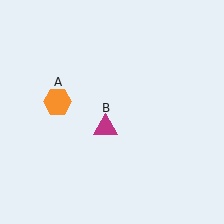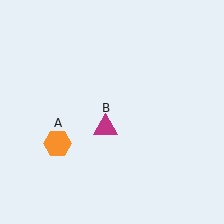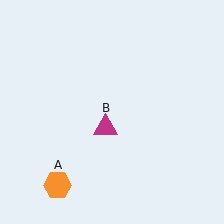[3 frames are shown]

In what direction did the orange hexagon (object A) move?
The orange hexagon (object A) moved down.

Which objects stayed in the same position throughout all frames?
Magenta triangle (object B) remained stationary.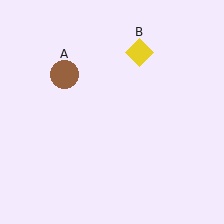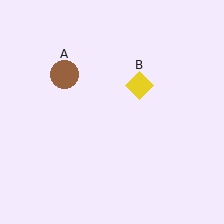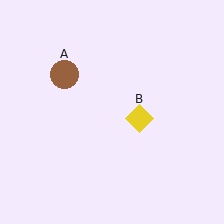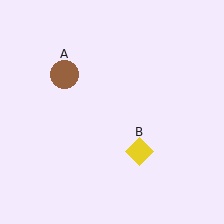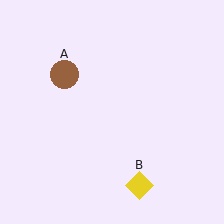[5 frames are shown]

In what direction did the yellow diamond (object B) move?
The yellow diamond (object B) moved down.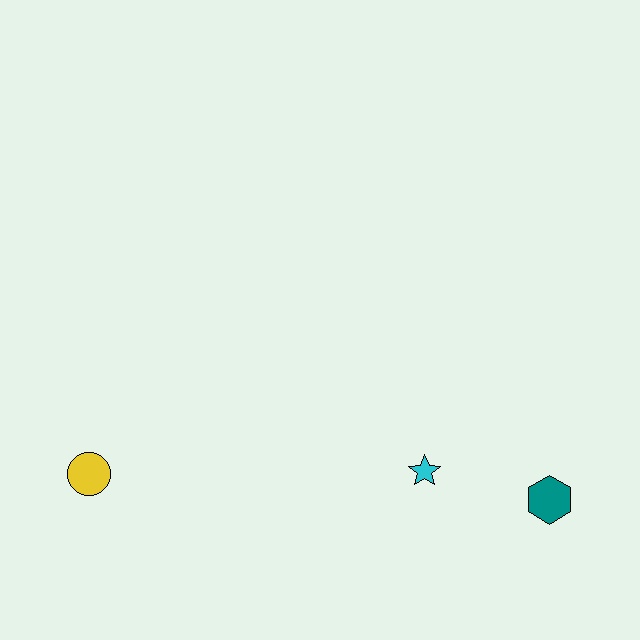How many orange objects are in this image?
There are no orange objects.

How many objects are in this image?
There are 3 objects.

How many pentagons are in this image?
There are no pentagons.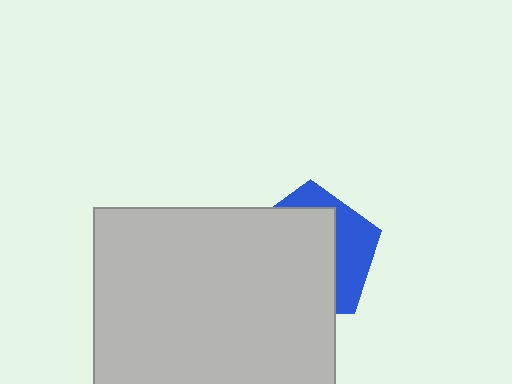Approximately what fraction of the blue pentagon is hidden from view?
Roughly 65% of the blue pentagon is hidden behind the light gray square.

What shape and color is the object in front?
The object in front is a light gray square.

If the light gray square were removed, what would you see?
You would see the complete blue pentagon.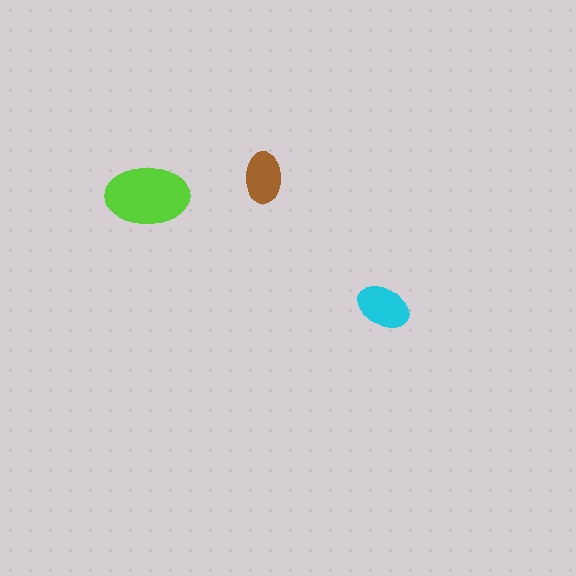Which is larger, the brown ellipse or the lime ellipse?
The lime one.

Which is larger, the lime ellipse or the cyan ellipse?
The lime one.